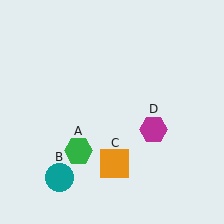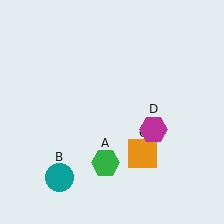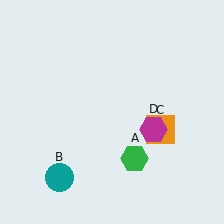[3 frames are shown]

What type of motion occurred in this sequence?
The green hexagon (object A), orange square (object C) rotated counterclockwise around the center of the scene.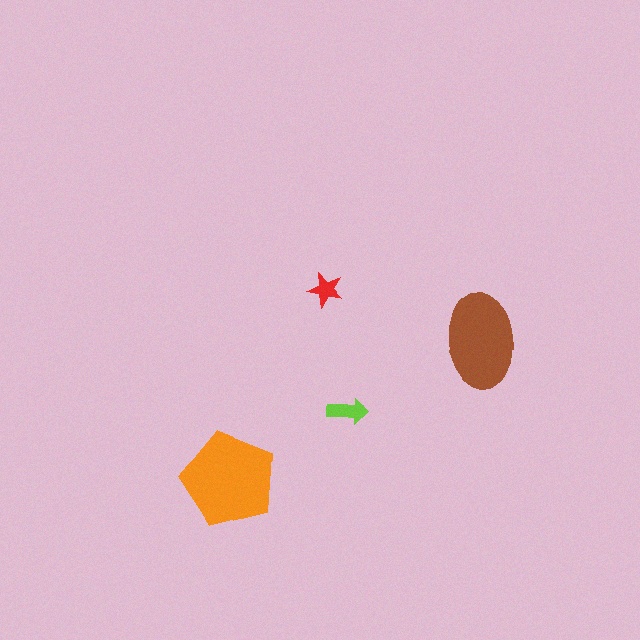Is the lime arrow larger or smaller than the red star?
Larger.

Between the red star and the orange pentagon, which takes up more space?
The orange pentagon.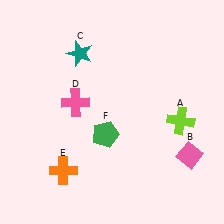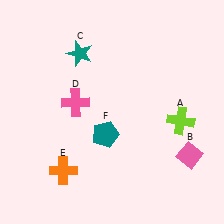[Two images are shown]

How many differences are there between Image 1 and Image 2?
There is 1 difference between the two images.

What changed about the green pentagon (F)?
In Image 1, F is green. In Image 2, it changed to teal.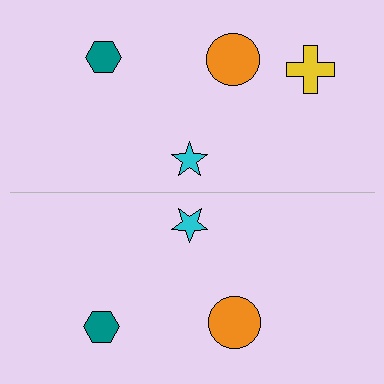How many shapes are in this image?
There are 7 shapes in this image.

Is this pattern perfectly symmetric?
No, the pattern is not perfectly symmetric. A yellow cross is missing from the bottom side.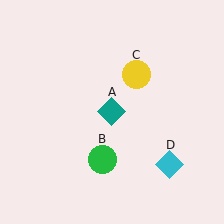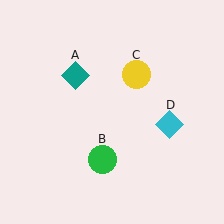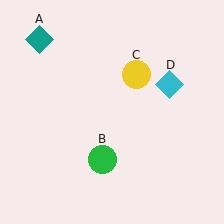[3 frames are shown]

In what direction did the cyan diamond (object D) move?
The cyan diamond (object D) moved up.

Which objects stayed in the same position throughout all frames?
Green circle (object B) and yellow circle (object C) remained stationary.